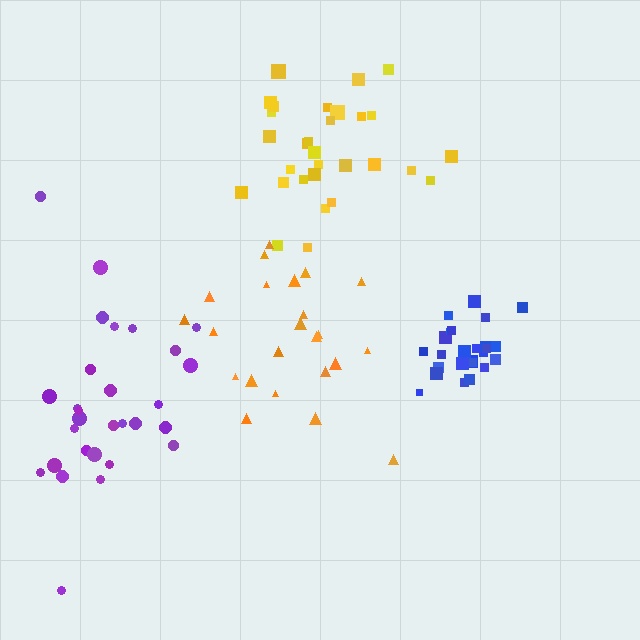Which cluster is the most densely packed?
Blue.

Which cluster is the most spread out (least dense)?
Purple.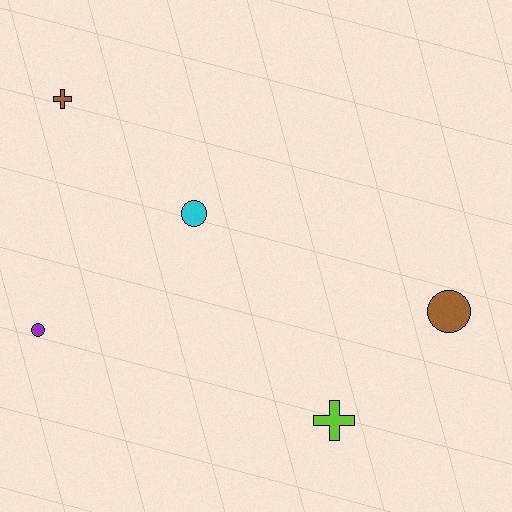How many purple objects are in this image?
There is 1 purple object.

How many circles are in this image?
There are 3 circles.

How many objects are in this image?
There are 5 objects.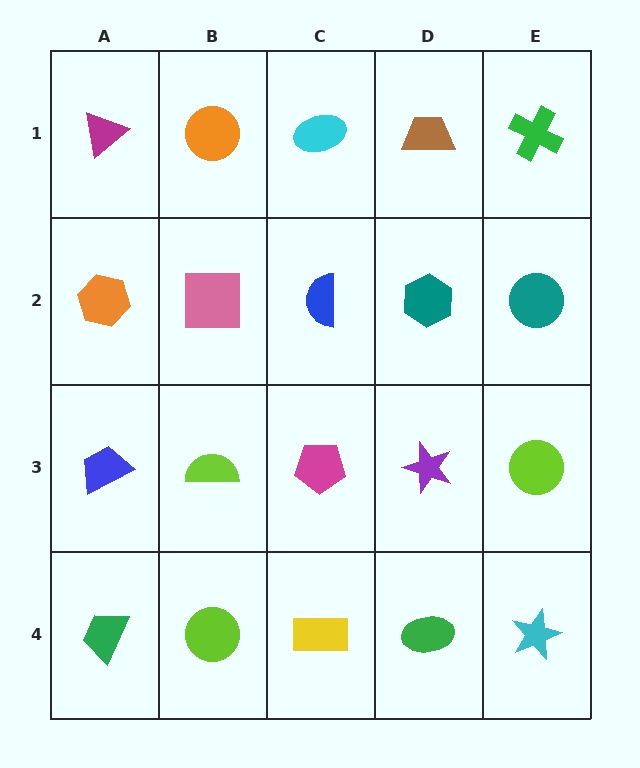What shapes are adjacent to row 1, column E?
A teal circle (row 2, column E), a brown trapezoid (row 1, column D).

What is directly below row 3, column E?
A cyan star.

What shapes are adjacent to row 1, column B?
A pink square (row 2, column B), a magenta triangle (row 1, column A), a cyan ellipse (row 1, column C).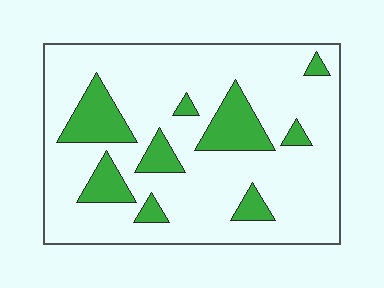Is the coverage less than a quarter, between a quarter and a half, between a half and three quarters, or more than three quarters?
Less than a quarter.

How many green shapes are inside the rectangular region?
9.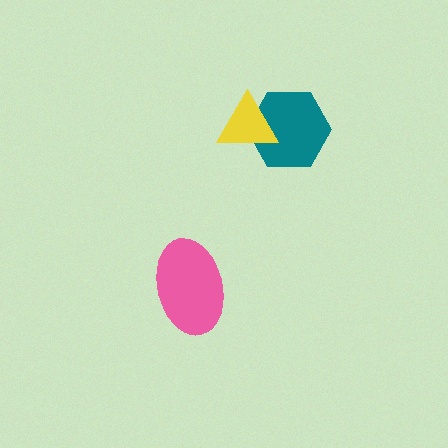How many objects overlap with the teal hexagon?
1 object overlaps with the teal hexagon.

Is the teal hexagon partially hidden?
Yes, it is partially covered by another shape.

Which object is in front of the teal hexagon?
The yellow triangle is in front of the teal hexagon.